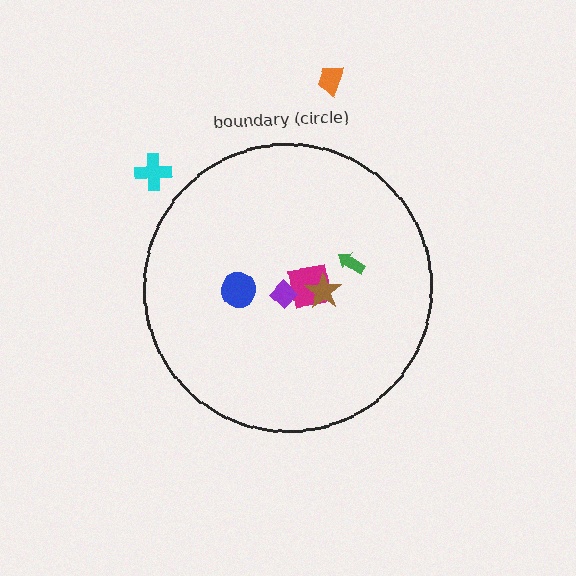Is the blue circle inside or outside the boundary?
Inside.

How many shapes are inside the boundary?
5 inside, 2 outside.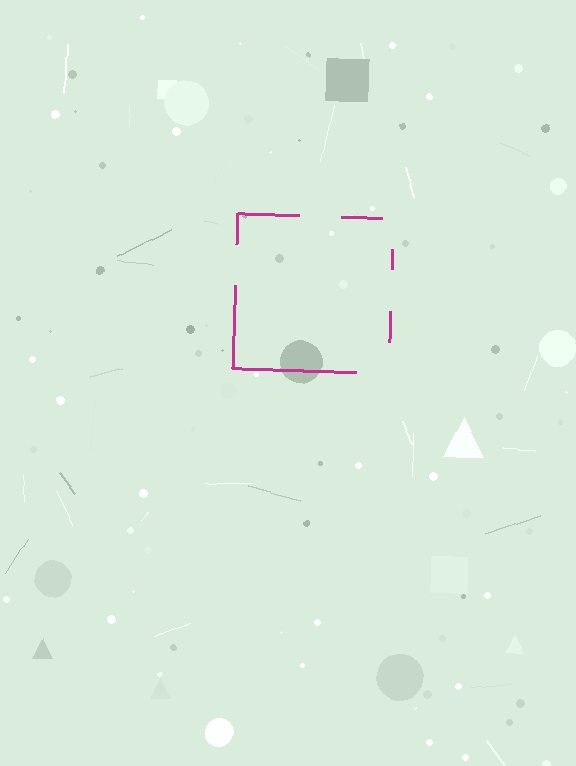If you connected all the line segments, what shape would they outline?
They would outline a square.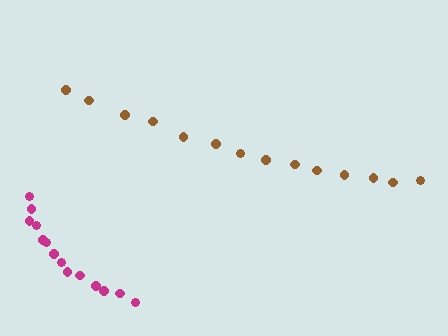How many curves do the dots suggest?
There are 2 distinct paths.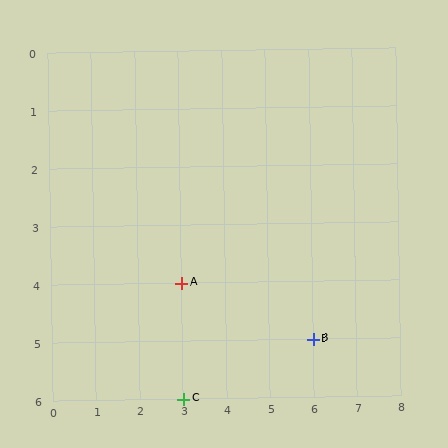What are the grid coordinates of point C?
Point C is at grid coordinates (3, 6).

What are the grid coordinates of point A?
Point A is at grid coordinates (3, 4).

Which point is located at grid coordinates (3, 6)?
Point C is at (3, 6).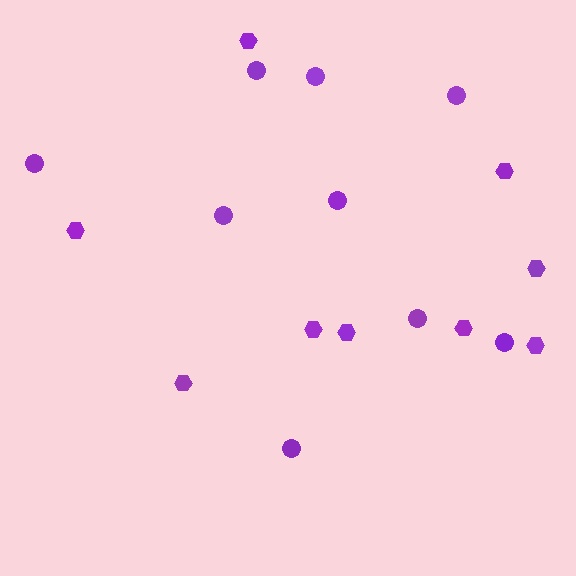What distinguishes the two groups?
There are 2 groups: one group of hexagons (9) and one group of circles (9).